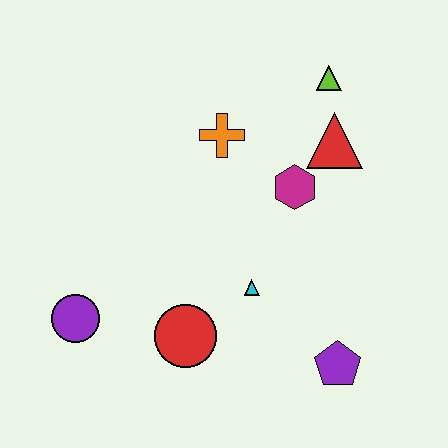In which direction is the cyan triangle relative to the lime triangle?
The cyan triangle is below the lime triangle.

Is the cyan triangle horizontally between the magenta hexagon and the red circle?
Yes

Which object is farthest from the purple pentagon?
The lime triangle is farthest from the purple pentagon.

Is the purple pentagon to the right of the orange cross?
Yes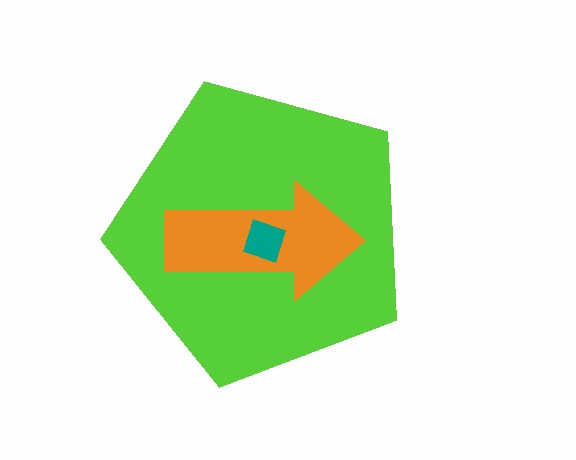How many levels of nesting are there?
3.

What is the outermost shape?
The lime pentagon.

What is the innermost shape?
The teal diamond.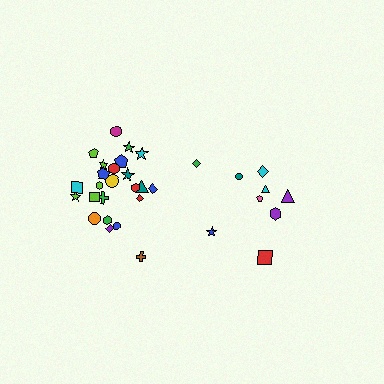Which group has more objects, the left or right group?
The left group.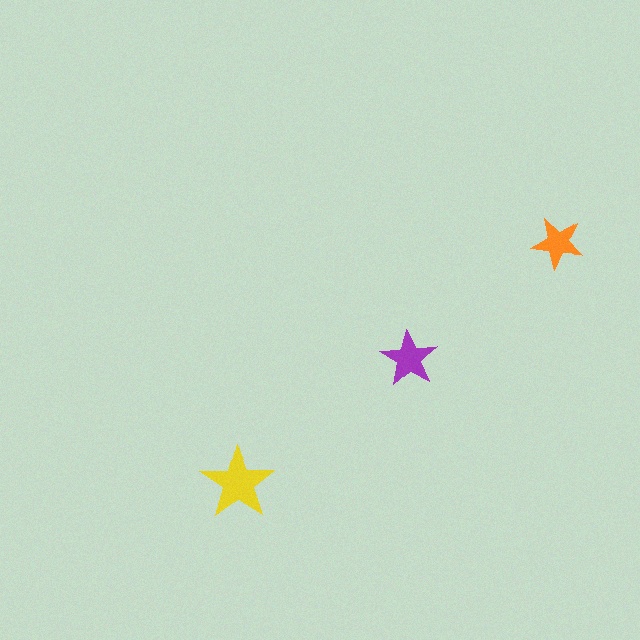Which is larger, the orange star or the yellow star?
The yellow one.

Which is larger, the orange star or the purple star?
The purple one.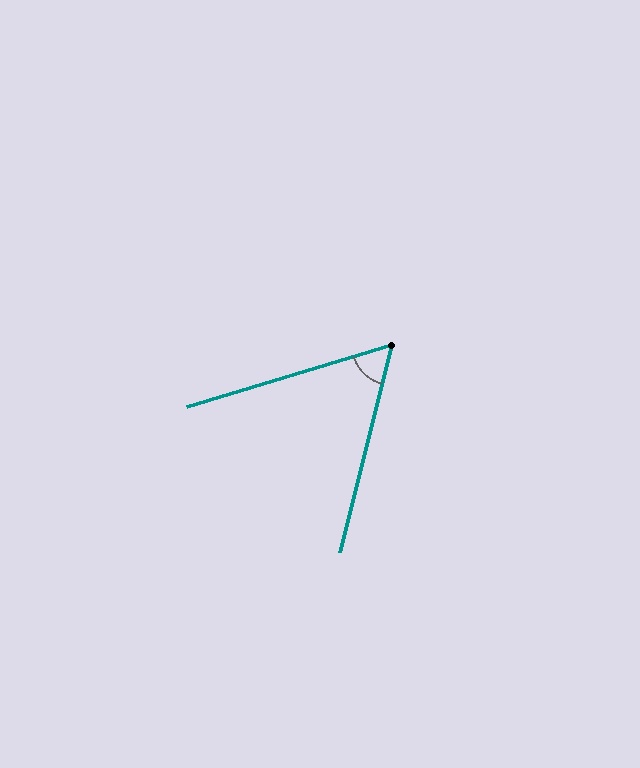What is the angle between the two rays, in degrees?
Approximately 59 degrees.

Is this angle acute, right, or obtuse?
It is acute.